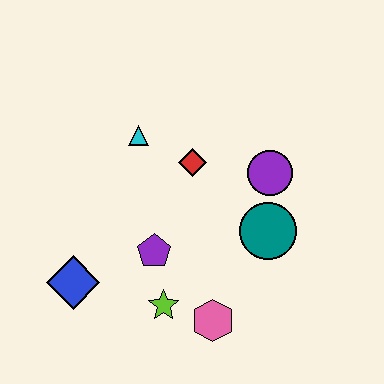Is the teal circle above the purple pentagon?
Yes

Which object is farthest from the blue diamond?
The purple circle is farthest from the blue diamond.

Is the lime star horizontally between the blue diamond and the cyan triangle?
No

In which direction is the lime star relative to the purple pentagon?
The lime star is below the purple pentagon.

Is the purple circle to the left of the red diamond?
No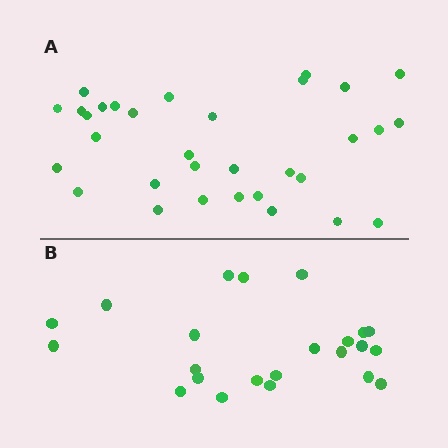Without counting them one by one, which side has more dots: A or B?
Region A (the top region) has more dots.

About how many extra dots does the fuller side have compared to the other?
Region A has roughly 8 or so more dots than region B.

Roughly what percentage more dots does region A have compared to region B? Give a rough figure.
About 40% more.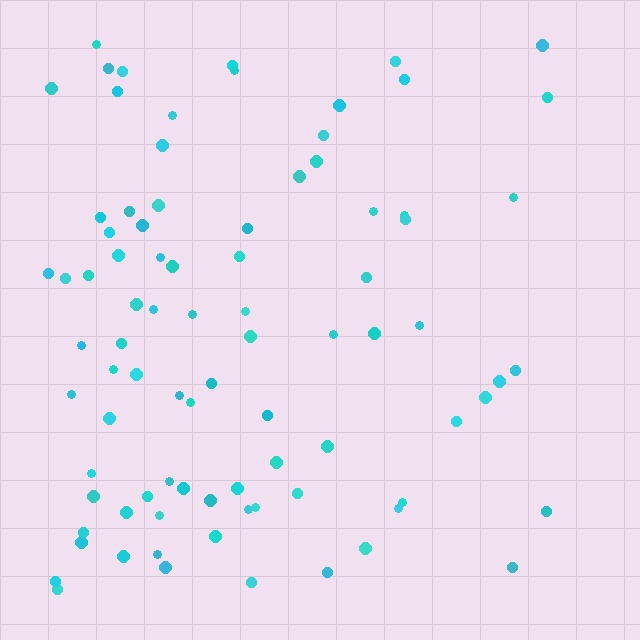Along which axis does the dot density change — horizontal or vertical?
Horizontal.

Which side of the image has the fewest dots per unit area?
The right.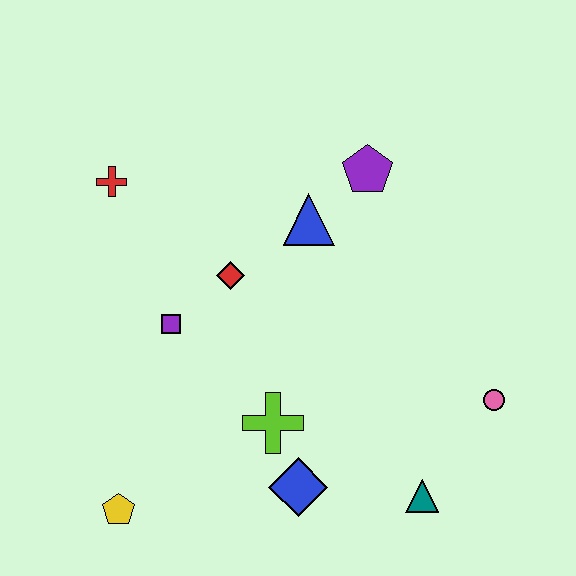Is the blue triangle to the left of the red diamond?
No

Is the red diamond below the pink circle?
No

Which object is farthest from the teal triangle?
The red cross is farthest from the teal triangle.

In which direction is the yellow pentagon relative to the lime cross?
The yellow pentagon is to the left of the lime cross.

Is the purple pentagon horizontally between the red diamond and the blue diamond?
No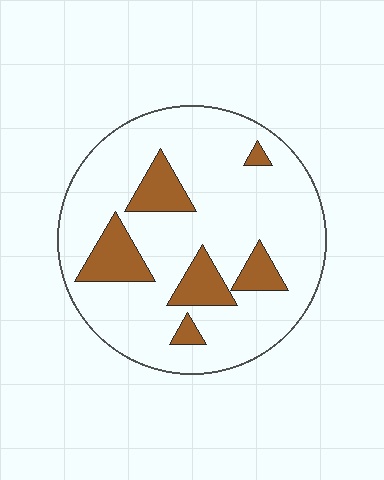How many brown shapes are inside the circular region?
6.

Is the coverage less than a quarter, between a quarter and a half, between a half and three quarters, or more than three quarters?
Less than a quarter.